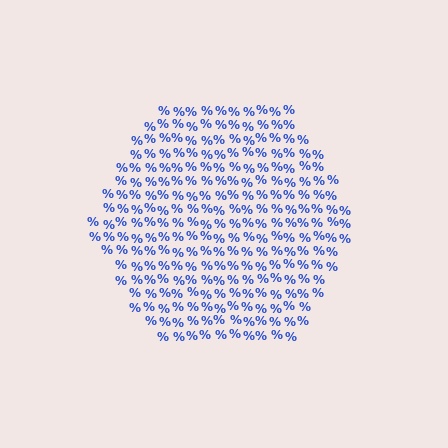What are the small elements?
The small elements are percent signs.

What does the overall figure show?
The overall figure shows a hexagon.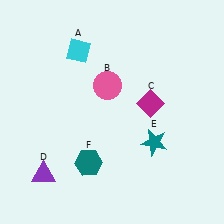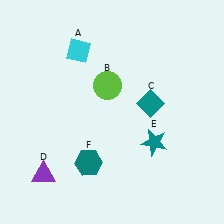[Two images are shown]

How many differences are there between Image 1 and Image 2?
There are 2 differences between the two images.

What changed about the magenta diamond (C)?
In Image 1, C is magenta. In Image 2, it changed to teal.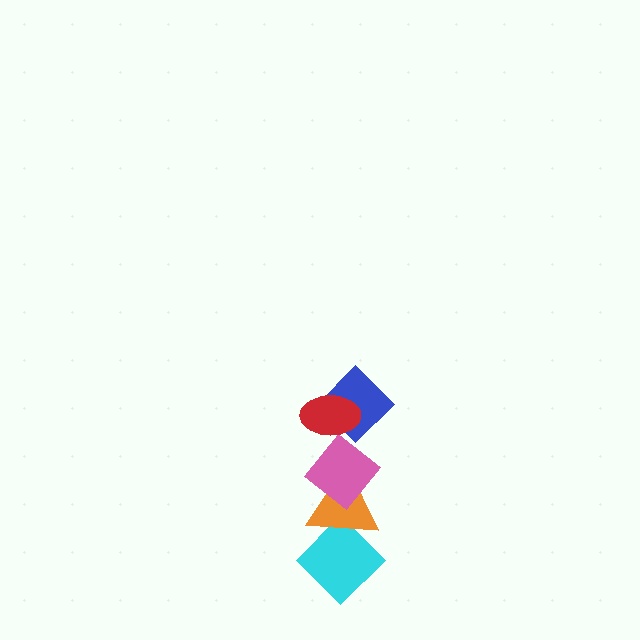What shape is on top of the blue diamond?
The red ellipse is on top of the blue diamond.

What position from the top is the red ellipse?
The red ellipse is 1st from the top.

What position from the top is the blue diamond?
The blue diamond is 2nd from the top.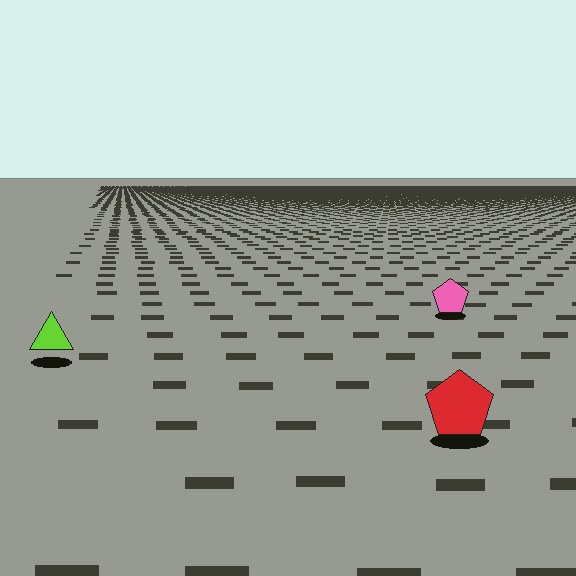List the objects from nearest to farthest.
From nearest to farthest: the red pentagon, the lime triangle, the pink pentagon.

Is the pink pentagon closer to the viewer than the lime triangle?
No. The lime triangle is closer — you can tell from the texture gradient: the ground texture is coarser near it.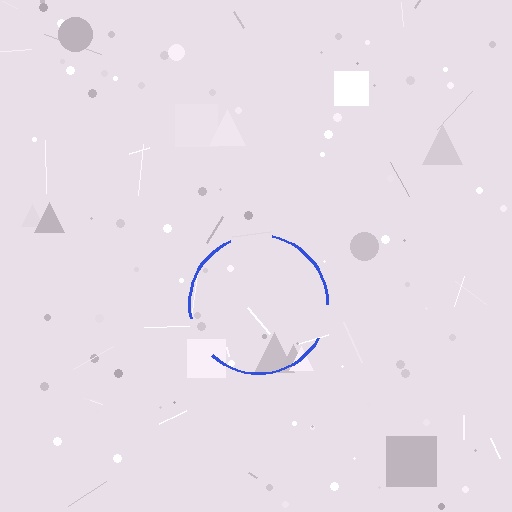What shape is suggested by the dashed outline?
The dashed outline suggests a circle.